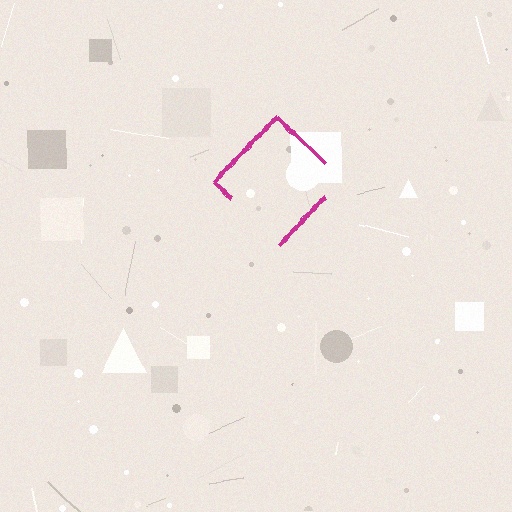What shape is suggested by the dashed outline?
The dashed outline suggests a diamond.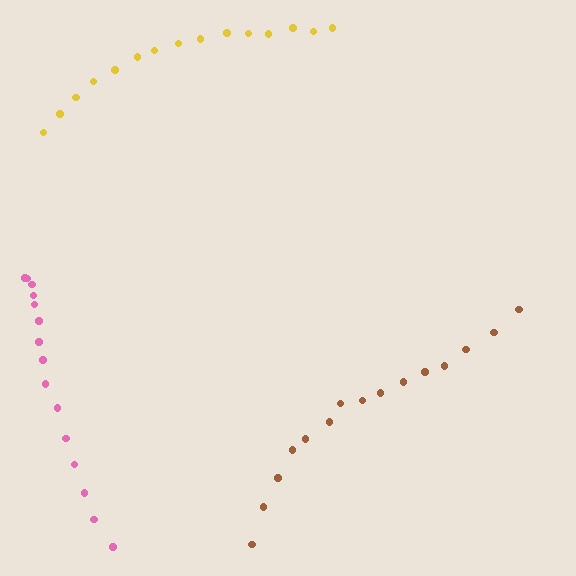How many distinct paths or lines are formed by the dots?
There are 3 distinct paths.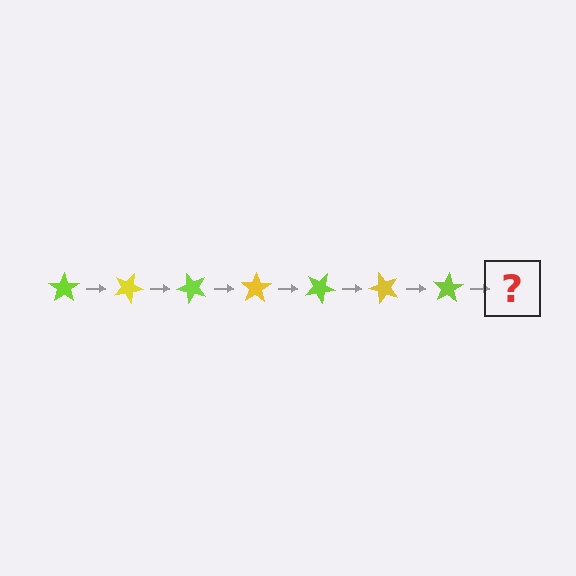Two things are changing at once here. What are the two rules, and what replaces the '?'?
The two rules are that it rotates 25 degrees each step and the color cycles through lime and yellow. The '?' should be a yellow star, rotated 175 degrees from the start.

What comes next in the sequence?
The next element should be a yellow star, rotated 175 degrees from the start.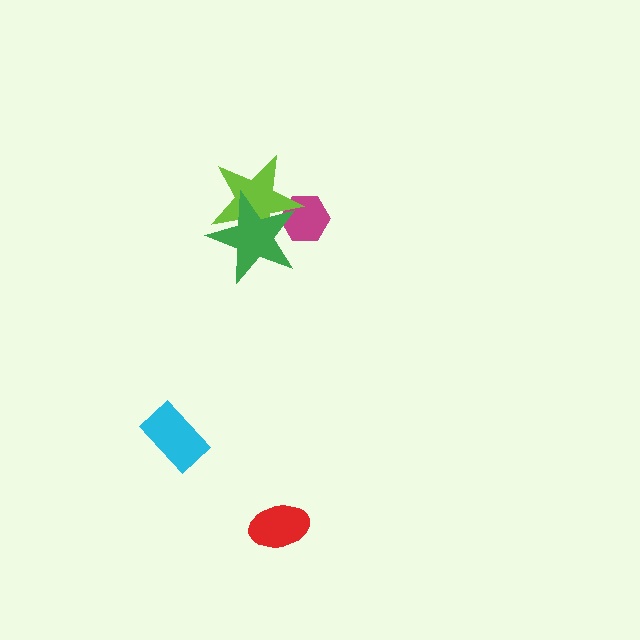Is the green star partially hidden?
No, no other shape covers it.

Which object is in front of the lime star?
The green star is in front of the lime star.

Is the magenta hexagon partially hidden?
Yes, it is partially covered by another shape.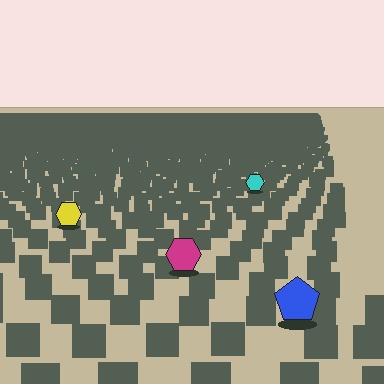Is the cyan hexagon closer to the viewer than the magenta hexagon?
No. The magenta hexagon is closer — you can tell from the texture gradient: the ground texture is coarser near it.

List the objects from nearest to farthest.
From nearest to farthest: the blue pentagon, the magenta hexagon, the yellow hexagon, the cyan hexagon.